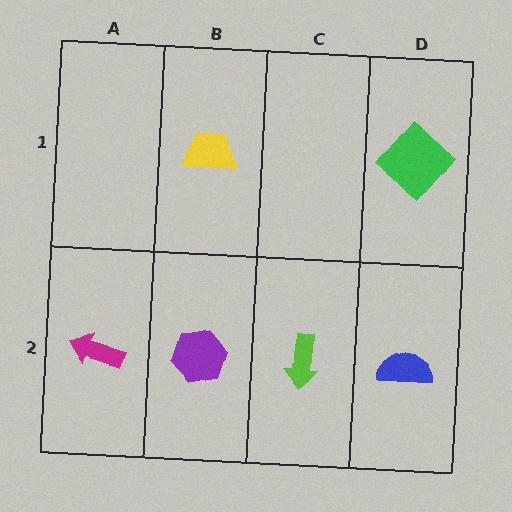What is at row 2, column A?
A magenta arrow.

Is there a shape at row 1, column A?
No, that cell is empty.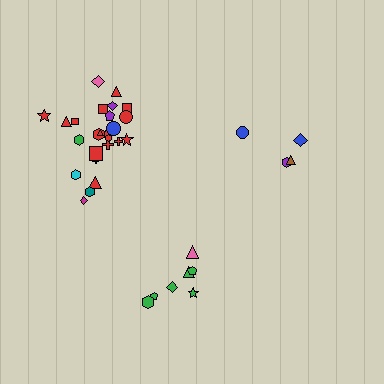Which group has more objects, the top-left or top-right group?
The top-left group.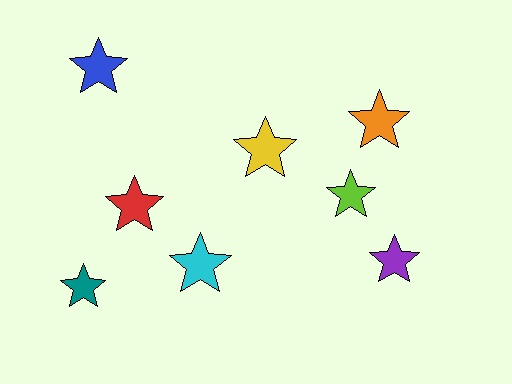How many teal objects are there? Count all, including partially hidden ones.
There is 1 teal object.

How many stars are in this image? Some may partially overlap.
There are 8 stars.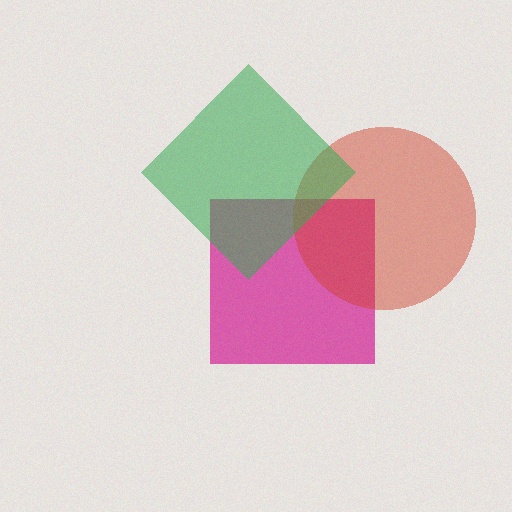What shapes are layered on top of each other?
The layered shapes are: a magenta square, a red circle, a green diamond.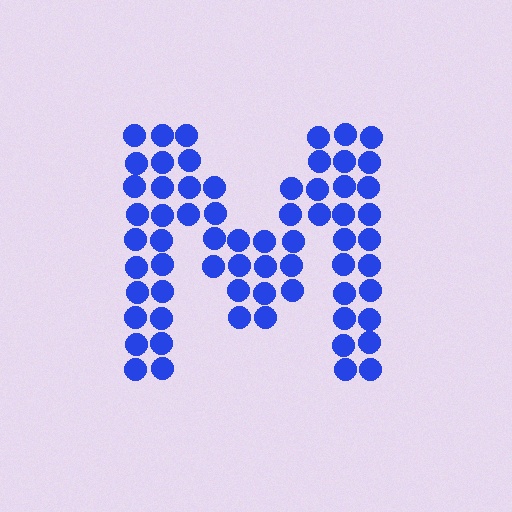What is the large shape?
The large shape is the letter M.